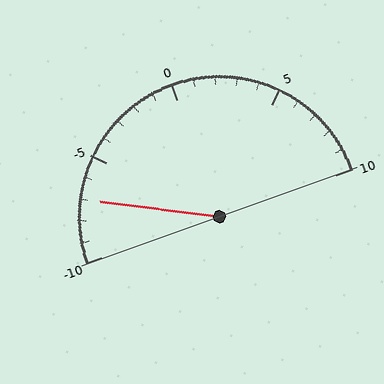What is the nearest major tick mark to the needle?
The nearest major tick mark is -5.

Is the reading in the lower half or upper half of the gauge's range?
The reading is in the lower half of the range (-10 to 10).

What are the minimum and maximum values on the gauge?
The gauge ranges from -10 to 10.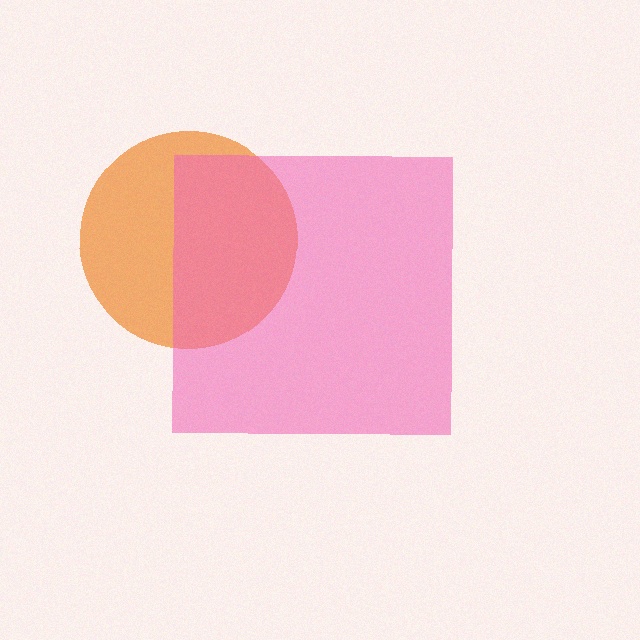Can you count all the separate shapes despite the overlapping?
Yes, there are 2 separate shapes.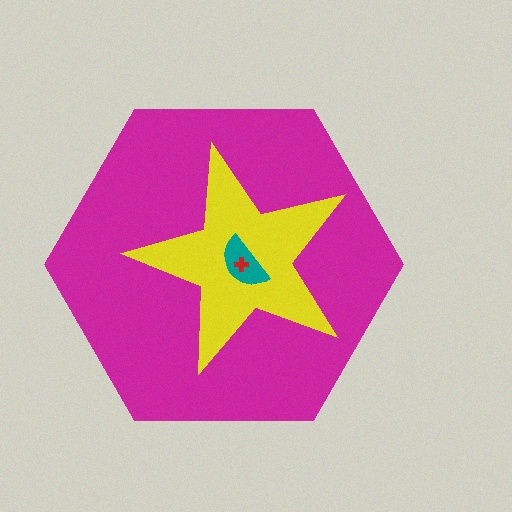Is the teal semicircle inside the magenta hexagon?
Yes.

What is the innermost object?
The red cross.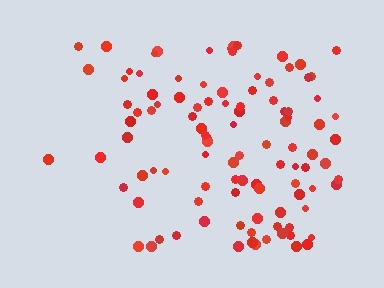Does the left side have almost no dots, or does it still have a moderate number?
Still a moderate number, just noticeably fewer than the right.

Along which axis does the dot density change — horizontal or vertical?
Horizontal.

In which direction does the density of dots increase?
From left to right, with the right side densest.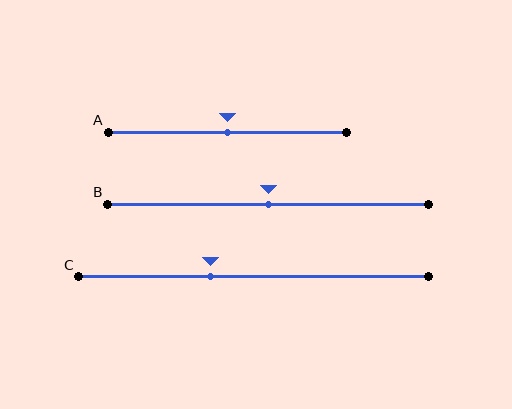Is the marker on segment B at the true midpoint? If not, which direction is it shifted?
Yes, the marker on segment B is at the true midpoint.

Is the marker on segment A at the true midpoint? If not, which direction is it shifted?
Yes, the marker on segment A is at the true midpoint.